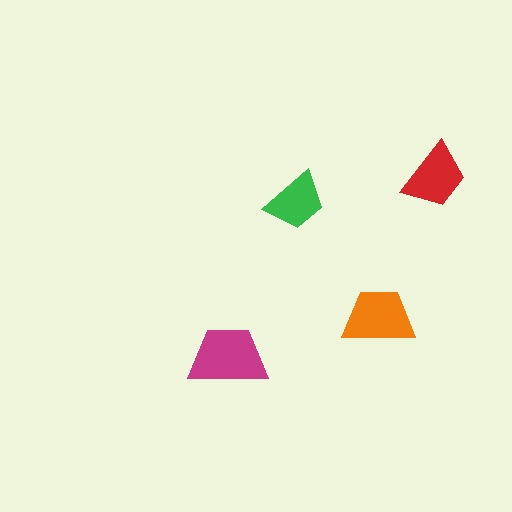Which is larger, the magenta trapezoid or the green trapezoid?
The magenta one.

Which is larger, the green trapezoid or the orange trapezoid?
The orange one.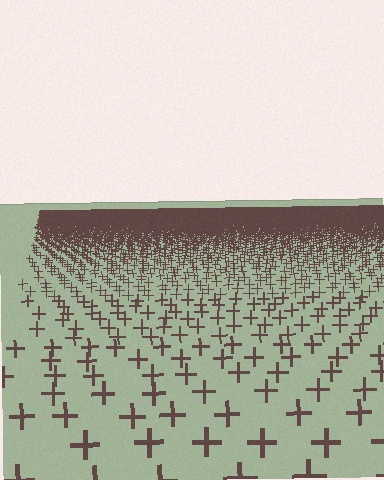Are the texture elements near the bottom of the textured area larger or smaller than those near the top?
Larger. Near the bottom, elements are closer to the viewer and appear at a bigger on-screen size.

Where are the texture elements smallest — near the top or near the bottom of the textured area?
Near the top.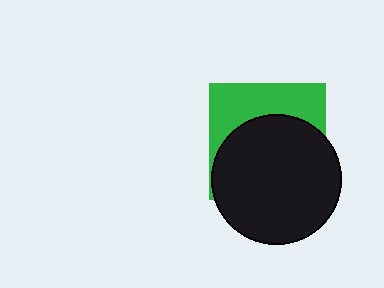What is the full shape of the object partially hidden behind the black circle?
The partially hidden object is a green square.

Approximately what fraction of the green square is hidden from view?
Roughly 63% of the green square is hidden behind the black circle.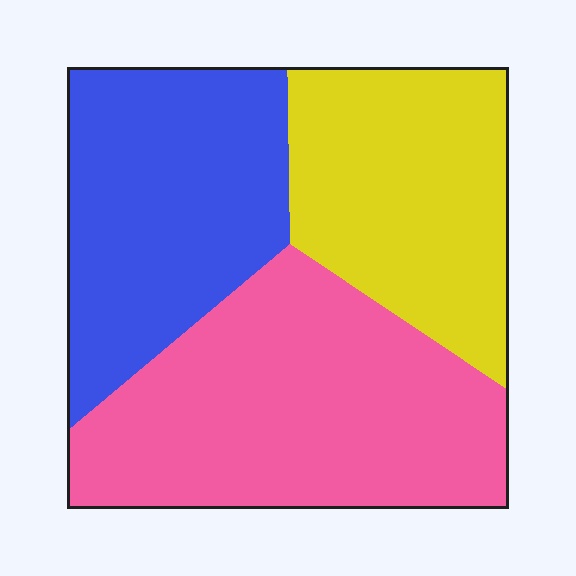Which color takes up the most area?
Pink, at roughly 40%.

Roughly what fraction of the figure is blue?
Blue takes up about one third (1/3) of the figure.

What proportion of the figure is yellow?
Yellow covers around 30% of the figure.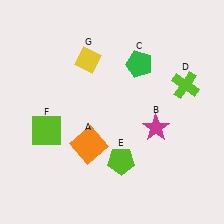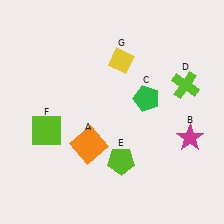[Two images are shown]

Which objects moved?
The objects that moved are: the magenta star (B), the green pentagon (C), the yellow diamond (G).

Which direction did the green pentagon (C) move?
The green pentagon (C) moved down.